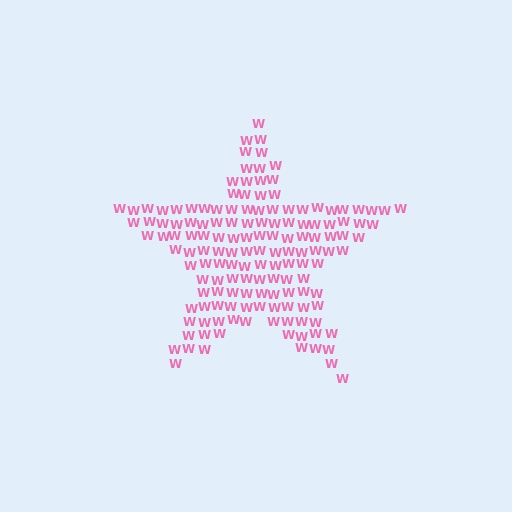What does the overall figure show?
The overall figure shows a star.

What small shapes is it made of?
It is made of small letter W's.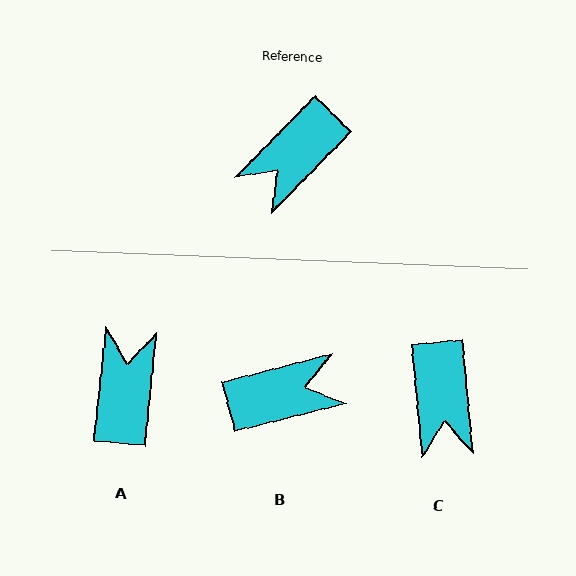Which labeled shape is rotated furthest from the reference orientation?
B, about 149 degrees away.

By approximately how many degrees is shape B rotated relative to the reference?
Approximately 149 degrees counter-clockwise.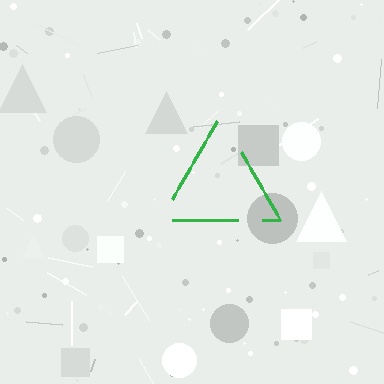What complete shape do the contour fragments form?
The contour fragments form a triangle.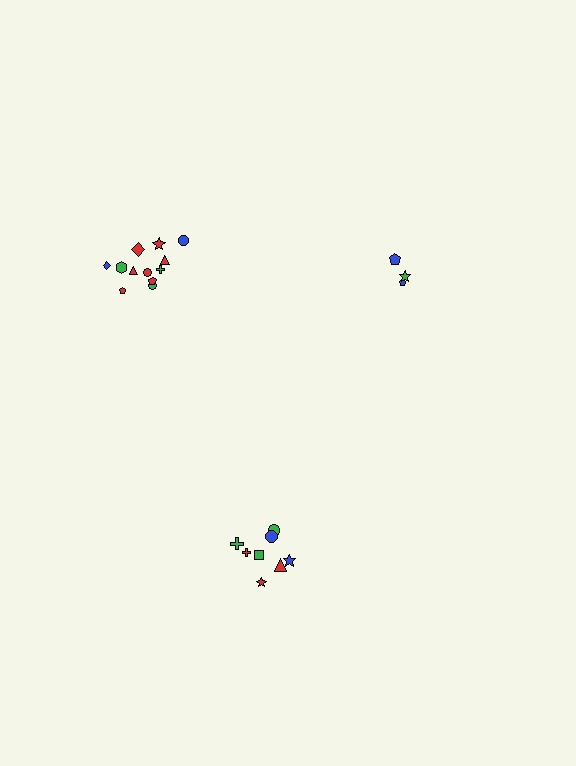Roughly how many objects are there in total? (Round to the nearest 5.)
Roughly 25 objects in total.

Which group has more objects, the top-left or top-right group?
The top-left group.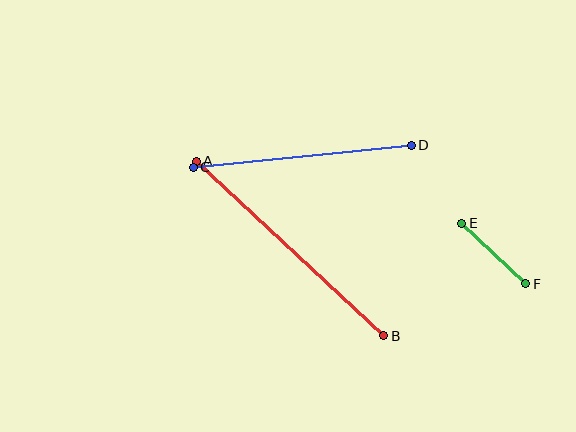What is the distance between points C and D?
The distance is approximately 219 pixels.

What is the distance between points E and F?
The distance is approximately 88 pixels.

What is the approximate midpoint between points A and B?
The midpoint is at approximately (290, 248) pixels.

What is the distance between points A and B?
The distance is approximately 256 pixels.